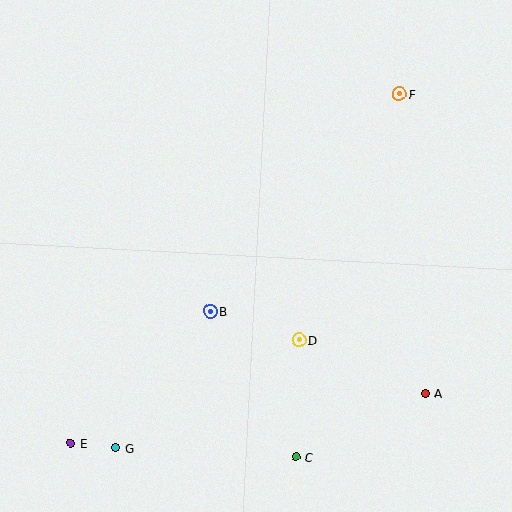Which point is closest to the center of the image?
Point B at (210, 311) is closest to the center.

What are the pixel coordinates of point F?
Point F is at (400, 94).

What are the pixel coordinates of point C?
Point C is at (296, 457).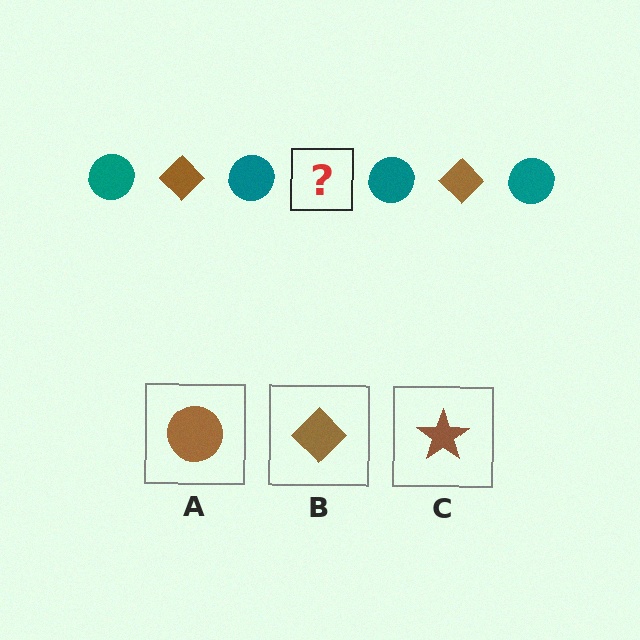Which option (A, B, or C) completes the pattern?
B.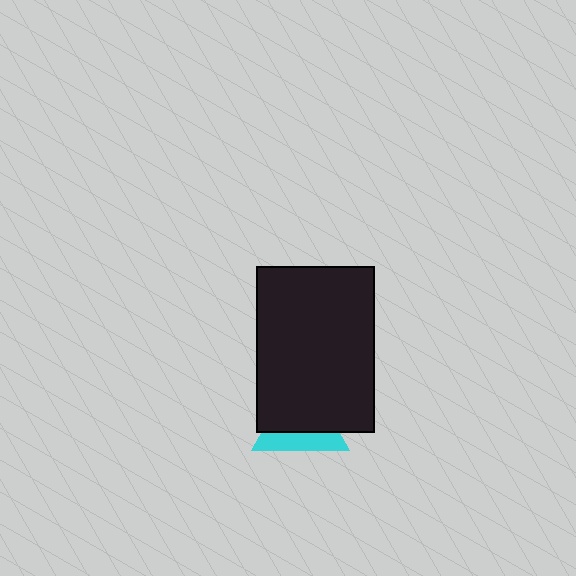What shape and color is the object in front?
The object in front is a black rectangle.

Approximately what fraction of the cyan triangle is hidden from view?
Roughly 63% of the cyan triangle is hidden behind the black rectangle.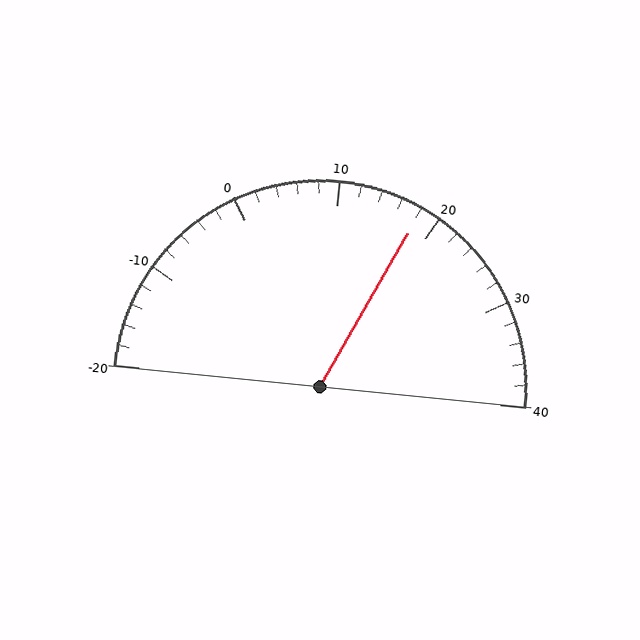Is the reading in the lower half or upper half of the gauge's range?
The reading is in the upper half of the range (-20 to 40).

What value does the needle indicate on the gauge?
The needle indicates approximately 18.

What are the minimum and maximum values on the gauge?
The gauge ranges from -20 to 40.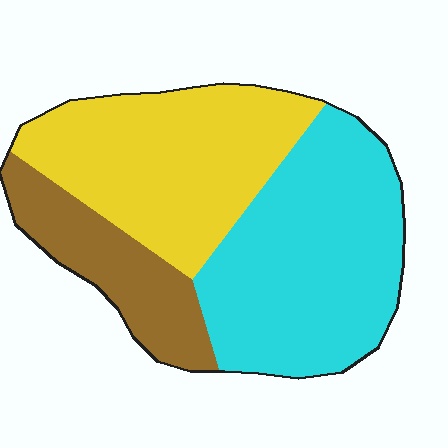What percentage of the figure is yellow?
Yellow covers around 40% of the figure.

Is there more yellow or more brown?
Yellow.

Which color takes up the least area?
Brown, at roughly 20%.